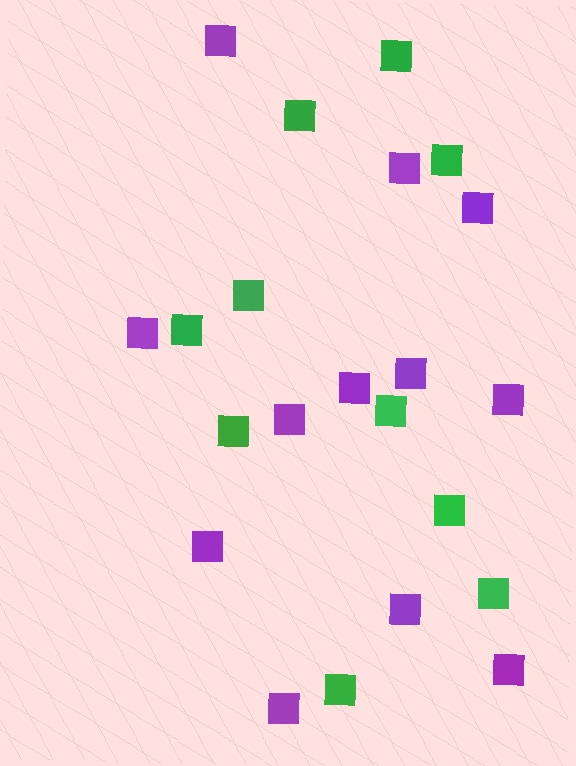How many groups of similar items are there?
There are 2 groups: one group of purple squares (12) and one group of green squares (10).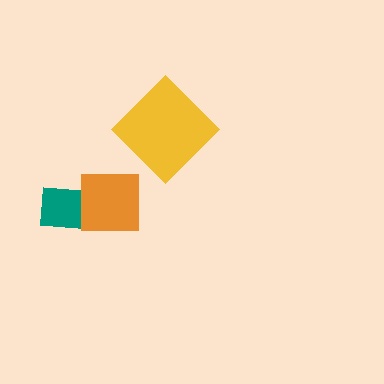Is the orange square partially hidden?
No, no other shape covers it.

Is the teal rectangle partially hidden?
Yes, it is partially covered by another shape.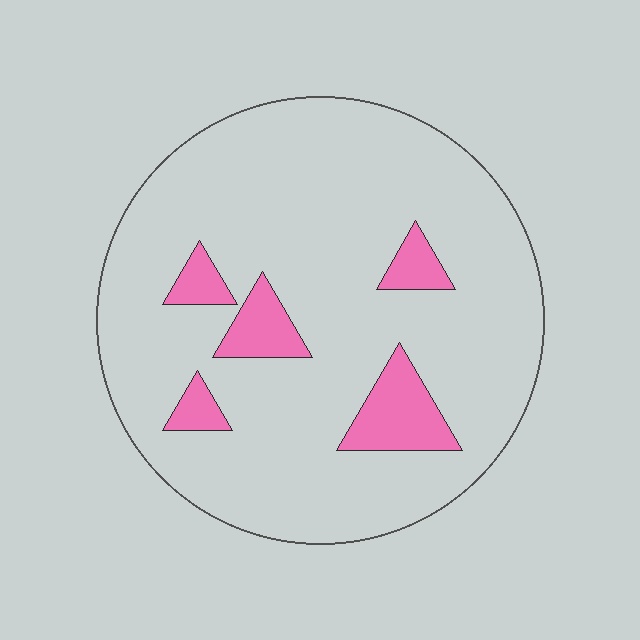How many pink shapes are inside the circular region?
5.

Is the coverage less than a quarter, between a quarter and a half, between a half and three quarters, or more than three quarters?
Less than a quarter.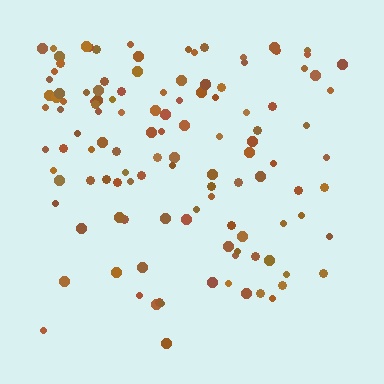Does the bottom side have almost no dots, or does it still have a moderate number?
Still a moderate number, just noticeably fewer than the top.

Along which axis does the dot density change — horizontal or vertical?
Vertical.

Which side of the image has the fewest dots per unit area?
The bottom.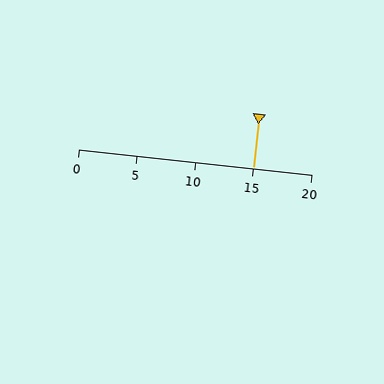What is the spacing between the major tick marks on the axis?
The major ticks are spaced 5 apart.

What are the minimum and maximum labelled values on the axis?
The axis runs from 0 to 20.